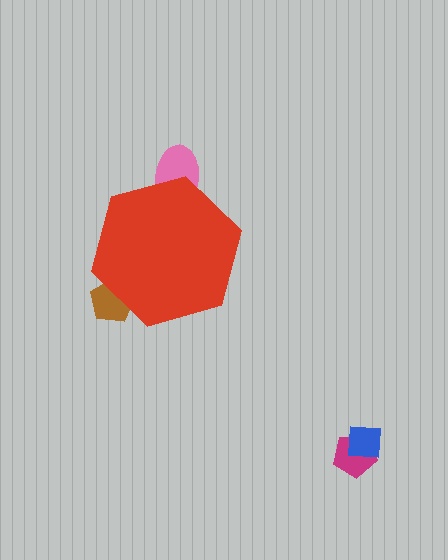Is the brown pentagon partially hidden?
Yes, the brown pentagon is partially hidden behind the red hexagon.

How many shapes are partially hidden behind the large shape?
2 shapes are partially hidden.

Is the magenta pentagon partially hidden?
No, the magenta pentagon is fully visible.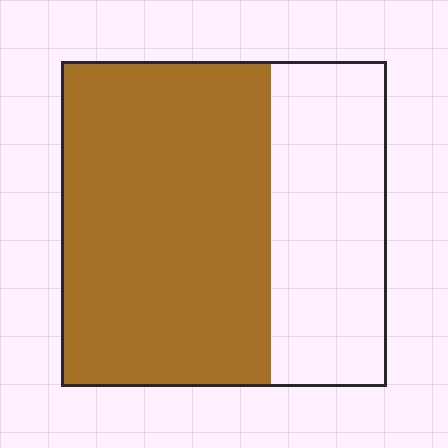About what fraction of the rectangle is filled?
About five eighths (5/8).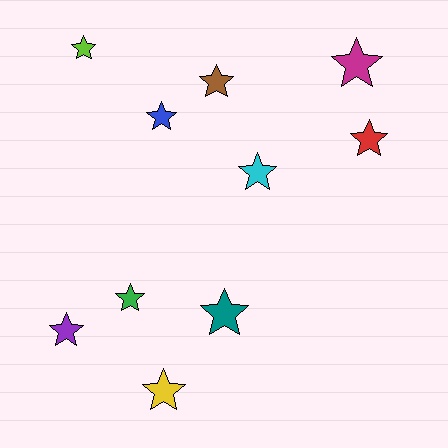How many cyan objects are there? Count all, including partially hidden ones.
There is 1 cyan object.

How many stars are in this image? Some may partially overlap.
There are 10 stars.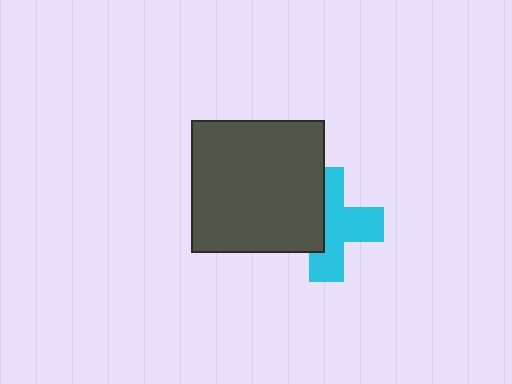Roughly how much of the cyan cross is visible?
About half of it is visible (roughly 59%).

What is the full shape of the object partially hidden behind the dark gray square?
The partially hidden object is a cyan cross.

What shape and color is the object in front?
The object in front is a dark gray square.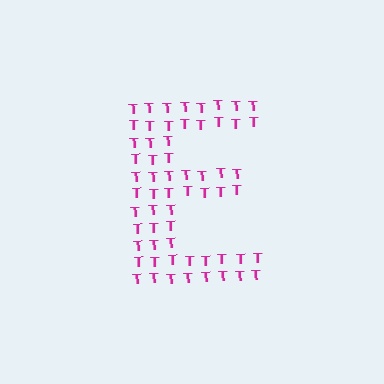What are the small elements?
The small elements are letter T's.